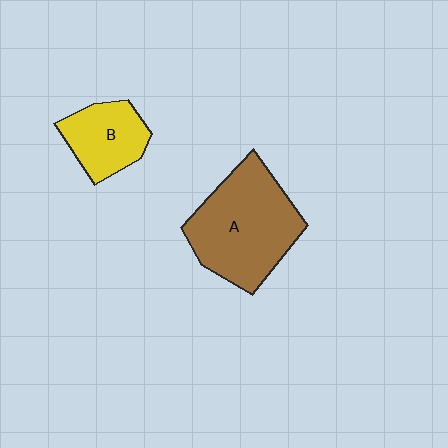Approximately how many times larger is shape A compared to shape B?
Approximately 2.0 times.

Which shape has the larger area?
Shape A (brown).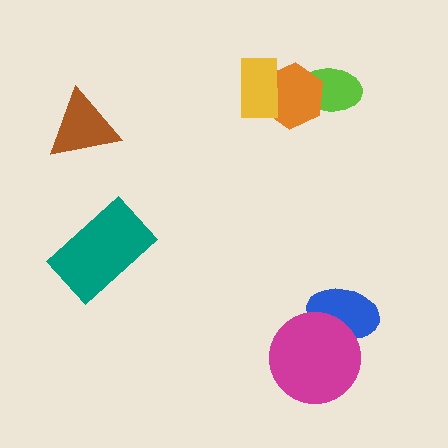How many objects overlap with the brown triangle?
0 objects overlap with the brown triangle.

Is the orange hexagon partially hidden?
Yes, it is partially covered by another shape.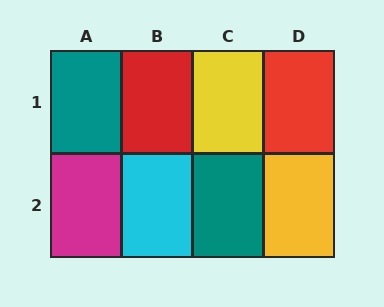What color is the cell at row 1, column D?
Red.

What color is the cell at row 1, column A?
Teal.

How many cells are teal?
2 cells are teal.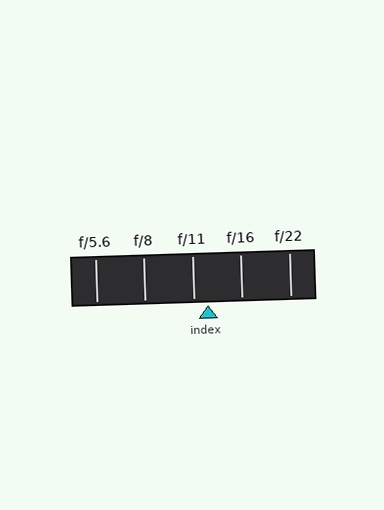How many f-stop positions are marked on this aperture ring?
There are 5 f-stop positions marked.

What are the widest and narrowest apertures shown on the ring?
The widest aperture shown is f/5.6 and the narrowest is f/22.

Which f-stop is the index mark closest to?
The index mark is closest to f/11.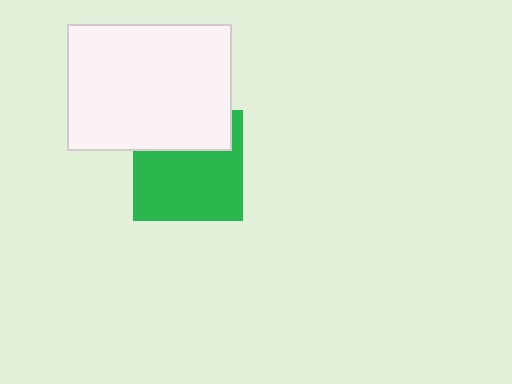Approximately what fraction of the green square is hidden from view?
Roughly 33% of the green square is hidden behind the white rectangle.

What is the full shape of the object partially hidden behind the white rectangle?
The partially hidden object is a green square.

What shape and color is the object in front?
The object in front is a white rectangle.